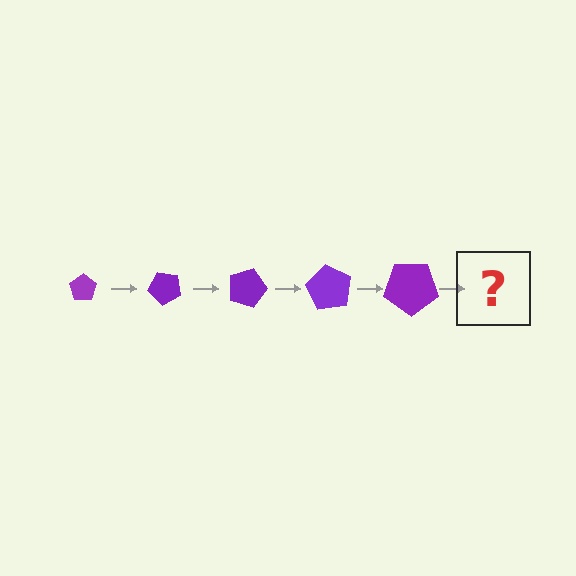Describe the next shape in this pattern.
It should be a pentagon, larger than the previous one and rotated 225 degrees from the start.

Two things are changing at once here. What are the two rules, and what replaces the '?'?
The two rules are that the pentagon grows larger each step and it rotates 45 degrees each step. The '?' should be a pentagon, larger than the previous one and rotated 225 degrees from the start.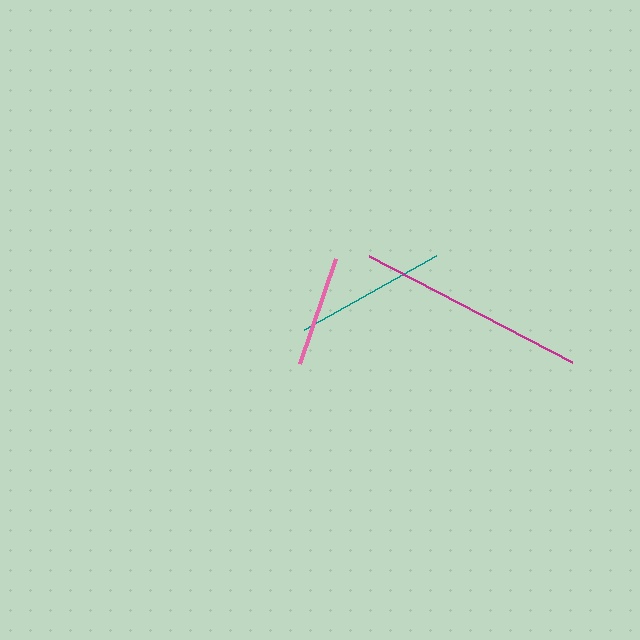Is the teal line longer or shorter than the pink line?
The teal line is longer than the pink line.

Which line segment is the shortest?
The pink line is the shortest at approximately 111 pixels.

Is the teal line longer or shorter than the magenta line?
The magenta line is longer than the teal line.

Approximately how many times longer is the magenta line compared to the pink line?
The magenta line is approximately 2.1 times the length of the pink line.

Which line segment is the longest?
The magenta line is the longest at approximately 228 pixels.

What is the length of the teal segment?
The teal segment is approximately 151 pixels long.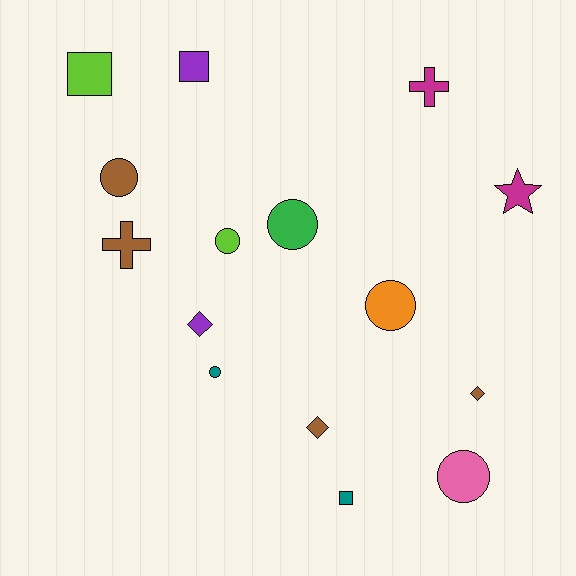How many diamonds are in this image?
There are 3 diamonds.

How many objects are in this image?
There are 15 objects.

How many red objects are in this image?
There are no red objects.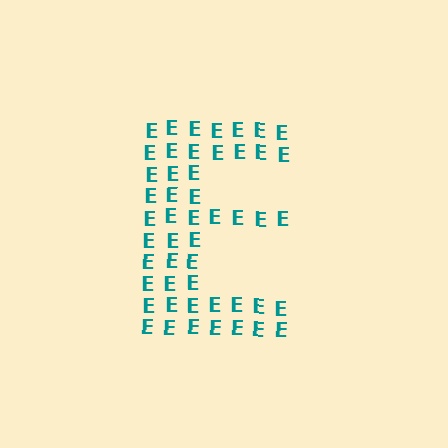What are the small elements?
The small elements are letter E's.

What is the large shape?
The large shape is the letter E.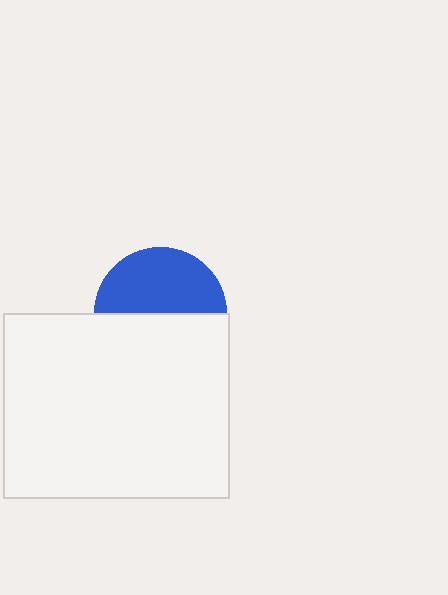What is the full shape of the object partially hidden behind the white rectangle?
The partially hidden object is a blue circle.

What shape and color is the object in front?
The object in front is a white rectangle.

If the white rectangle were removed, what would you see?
You would see the complete blue circle.